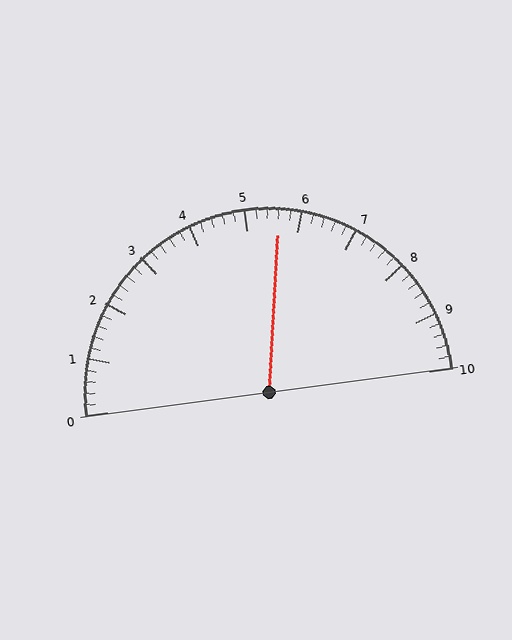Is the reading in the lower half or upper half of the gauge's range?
The reading is in the upper half of the range (0 to 10).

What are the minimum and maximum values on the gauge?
The gauge ranges from 0 to 10.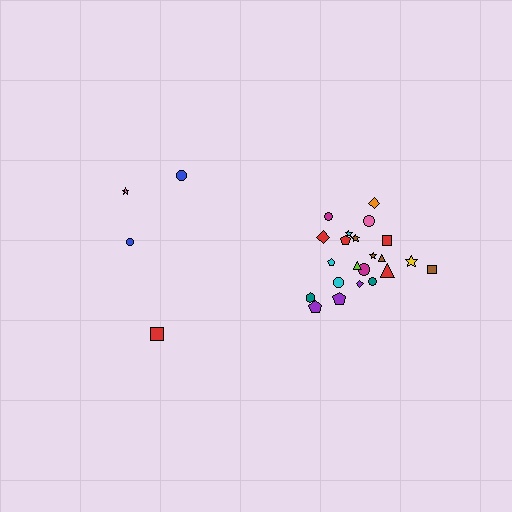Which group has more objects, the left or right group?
The right group.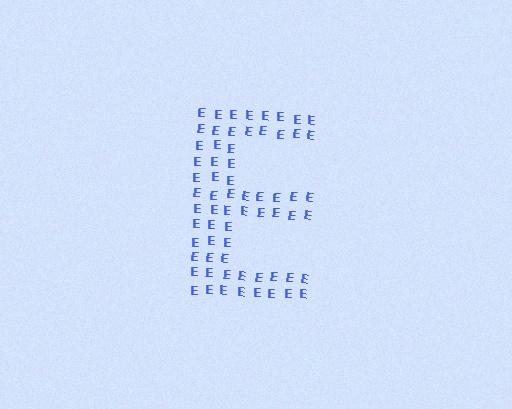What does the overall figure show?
The overall figure shows the letter E.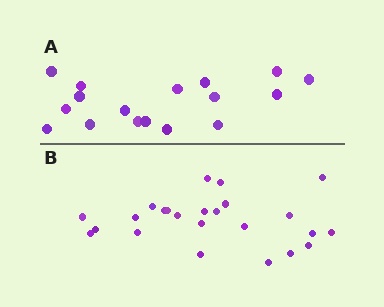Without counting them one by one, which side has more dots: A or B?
Region B (the bottom region) has more dots.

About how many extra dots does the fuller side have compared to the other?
Region B has roughly 8 or so more dots than region A.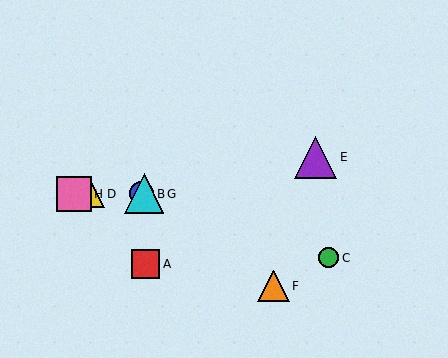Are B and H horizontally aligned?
Yes, both are at y≈194.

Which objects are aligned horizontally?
Objects B, D, G, H are aligned horizontally.